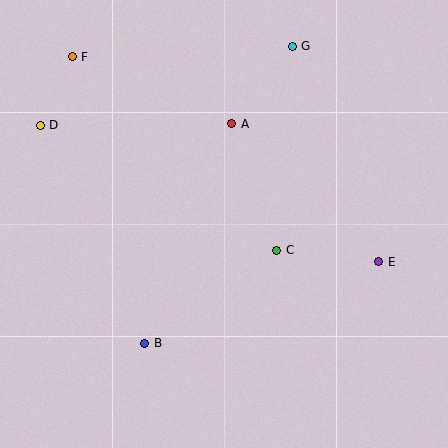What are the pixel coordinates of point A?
Point A is at (232, 124).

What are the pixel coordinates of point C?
Point C is at (277, 250).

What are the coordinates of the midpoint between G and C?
The midpoint between G and C is at (285, 148).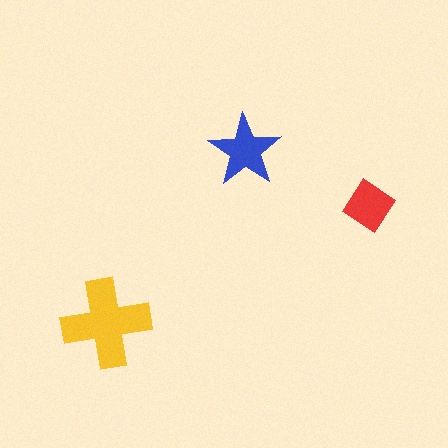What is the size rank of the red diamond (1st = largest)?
3rd.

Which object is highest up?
The blue star is topmost.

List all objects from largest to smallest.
The yellow cross, the blue star, the red diamond.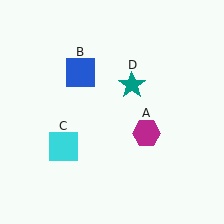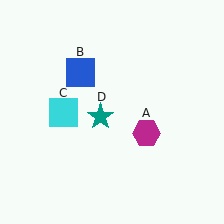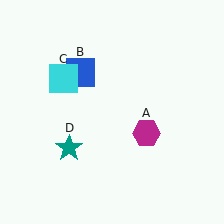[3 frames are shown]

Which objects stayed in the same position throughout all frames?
Magenta hexagon (object A) and blue square (object B) remained stationary.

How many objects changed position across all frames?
2 objects changed position: cyan square (object C), teal star (object D).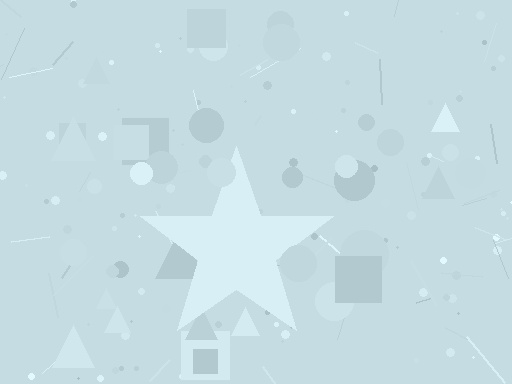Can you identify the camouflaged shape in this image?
The camouflaged shape is a star.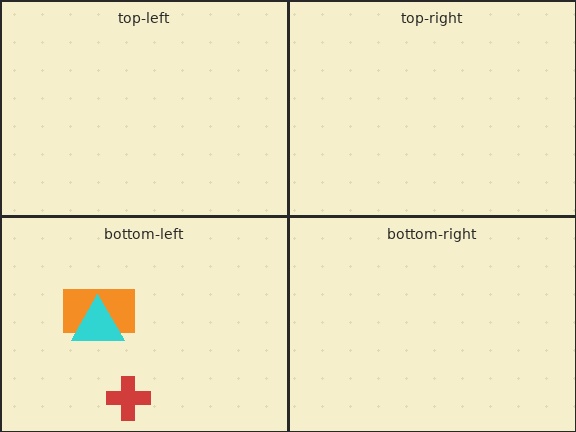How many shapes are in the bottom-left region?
3.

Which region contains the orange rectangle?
The bottom-left region.